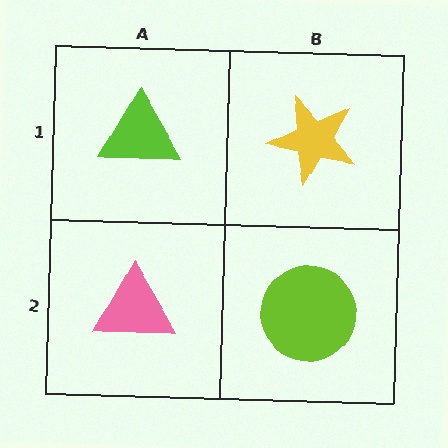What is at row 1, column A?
A lime triangle.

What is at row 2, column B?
A lime circle.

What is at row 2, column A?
A pink triangle.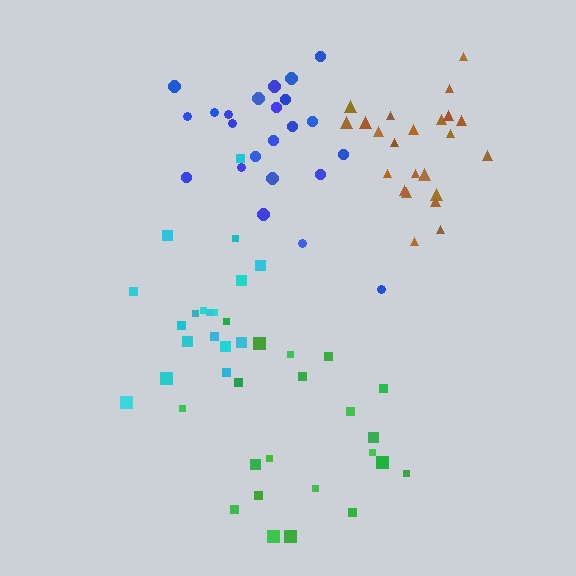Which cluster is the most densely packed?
Brown.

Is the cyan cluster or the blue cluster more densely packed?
Cyan.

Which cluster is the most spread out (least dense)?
Green.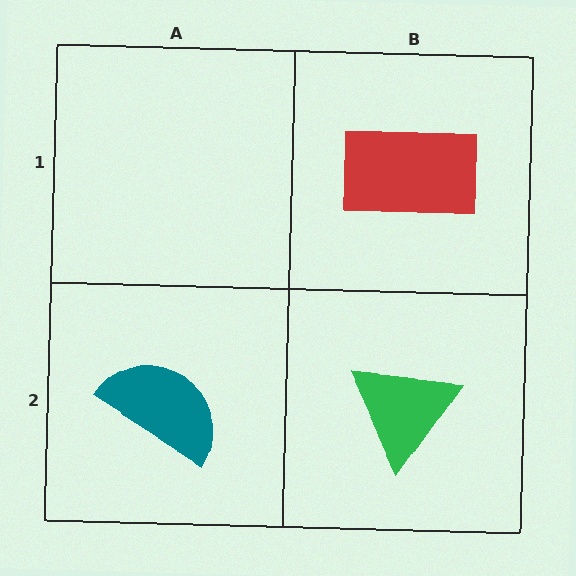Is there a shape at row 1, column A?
No, that cell is empty.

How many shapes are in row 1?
1 shape.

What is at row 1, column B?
A red rectangle.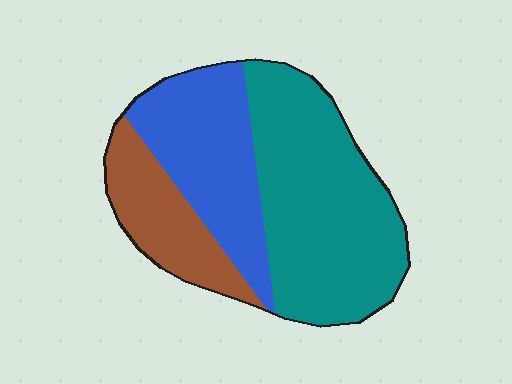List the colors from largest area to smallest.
From largest to smallest: teal, blue, brown.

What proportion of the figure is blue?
Blue covers 30% of the figure.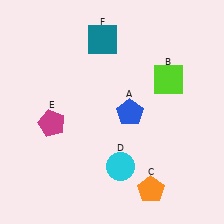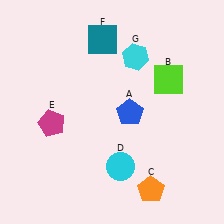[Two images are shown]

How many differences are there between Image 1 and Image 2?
There is 1 difference between the two images.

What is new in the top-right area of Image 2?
A cyan hexagon (G) was added in the top-right area of Image 2.